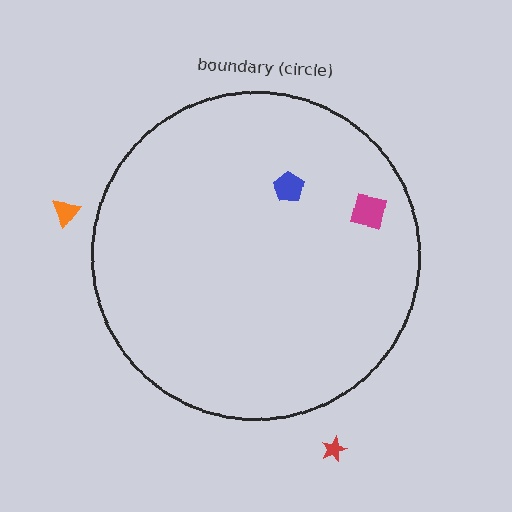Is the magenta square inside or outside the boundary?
Inside.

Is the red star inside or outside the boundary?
Outside.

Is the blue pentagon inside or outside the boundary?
Inside.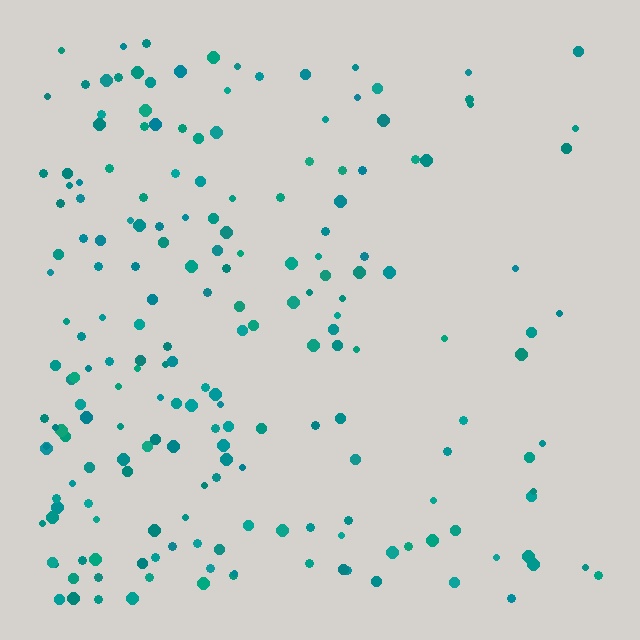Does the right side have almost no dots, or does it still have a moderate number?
Still a moderate number, just noticeably fewer than the left.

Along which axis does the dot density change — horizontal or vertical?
Horizontal.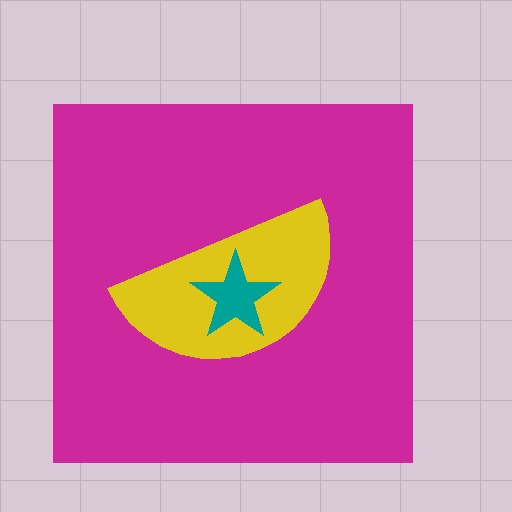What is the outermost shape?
The magenta square.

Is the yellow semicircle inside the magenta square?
Yes.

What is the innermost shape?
The teal star.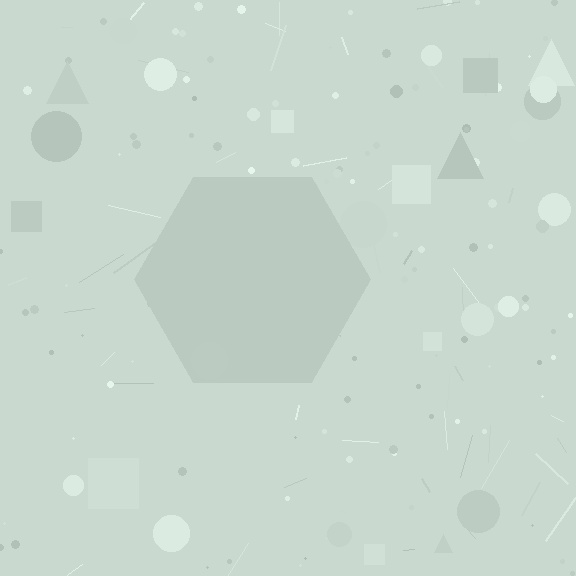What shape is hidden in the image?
A hexagon is hidden in the image.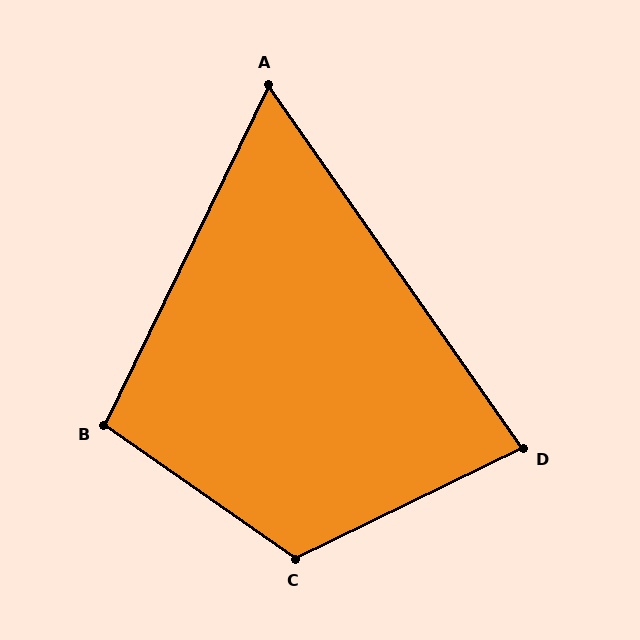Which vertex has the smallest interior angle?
A, at approximately 61 degrees.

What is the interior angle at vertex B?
Approximately 99 degrees (obtuse).